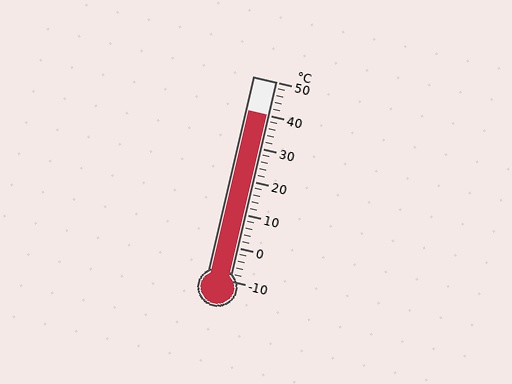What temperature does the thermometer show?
The thermometer shows approximately 40°C.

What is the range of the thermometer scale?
The thermometer scale ranges from -10°C to 50°C.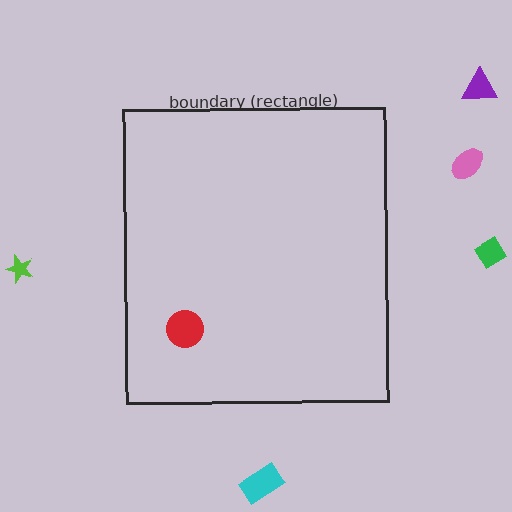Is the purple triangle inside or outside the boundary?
Outside.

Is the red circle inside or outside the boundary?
Inside.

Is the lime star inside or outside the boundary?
Outside.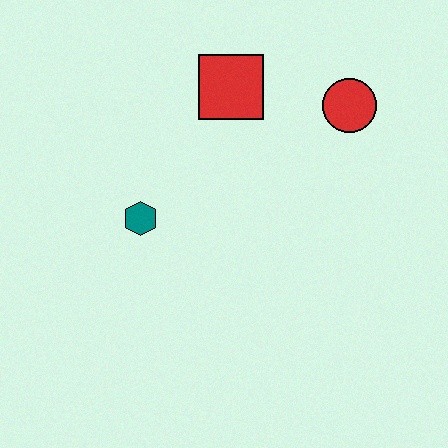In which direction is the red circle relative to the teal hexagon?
The red circle is to the right of the teal hexagon.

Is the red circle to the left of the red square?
No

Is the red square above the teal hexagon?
Yes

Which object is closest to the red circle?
The red square is closest to the red circle.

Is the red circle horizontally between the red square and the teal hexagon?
No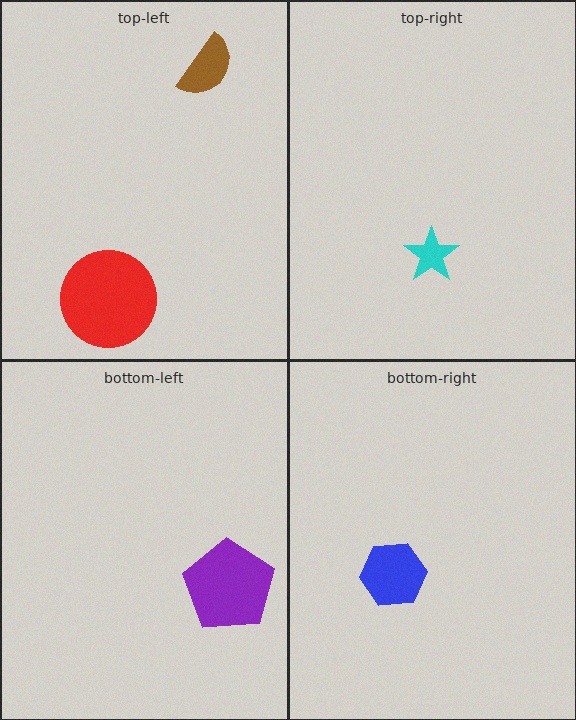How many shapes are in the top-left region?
2.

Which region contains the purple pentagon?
The bottom-left region.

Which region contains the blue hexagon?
The bottom-right region.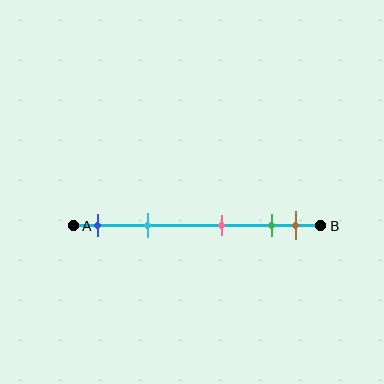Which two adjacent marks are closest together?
The green and brown marks are the closest adjacent pair.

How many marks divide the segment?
There are 5 marks dividing the segment.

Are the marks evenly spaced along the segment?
No, the marks are not evenly spaced.